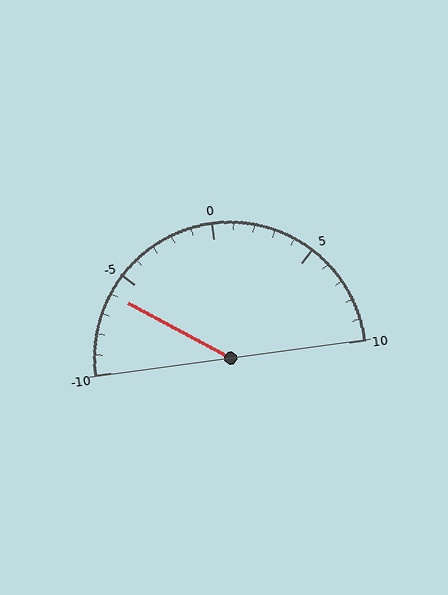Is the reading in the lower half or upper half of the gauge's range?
The reading is in the lower half of the range (-10 to 10).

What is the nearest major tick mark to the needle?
The nearest major tick mark is -5.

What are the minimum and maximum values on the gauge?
The gauge ranges from -10 to 10.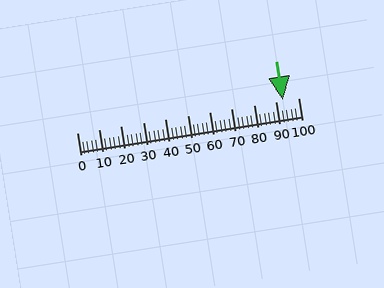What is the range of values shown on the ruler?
The ruler shows values from 0 to 100.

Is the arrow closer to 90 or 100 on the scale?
The arrow is closer to 90.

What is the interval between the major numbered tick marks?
The major tick marks are spaced 10 units apart.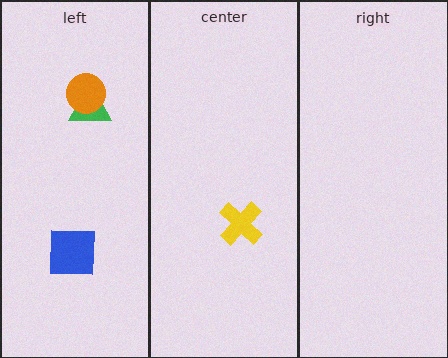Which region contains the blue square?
The left region.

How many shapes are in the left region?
3.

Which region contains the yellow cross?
The center region.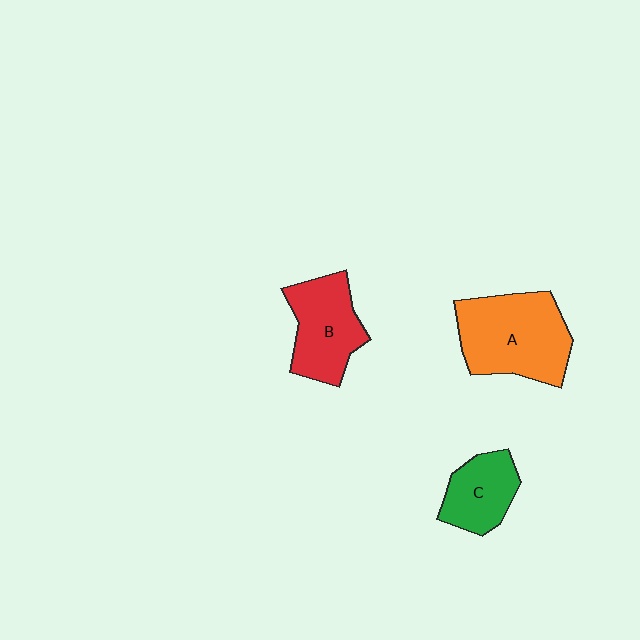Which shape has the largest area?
Shape A (orange).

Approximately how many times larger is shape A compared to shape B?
Approximately 1.4 times.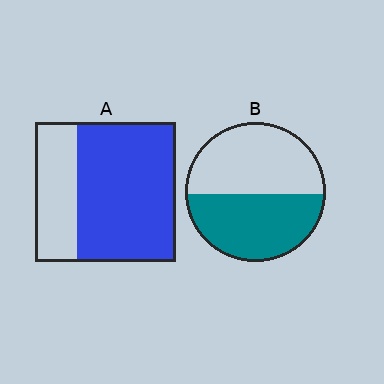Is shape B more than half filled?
Roughly half.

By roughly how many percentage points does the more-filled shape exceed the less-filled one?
By roughly 20 percentage points (A over B).